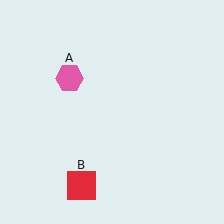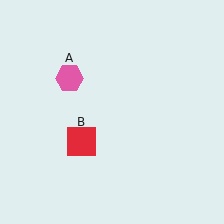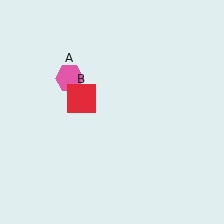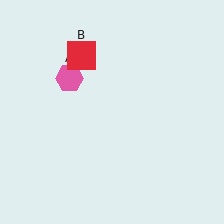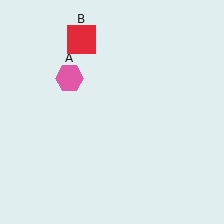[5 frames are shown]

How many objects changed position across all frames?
1 object changed position: red square (object B).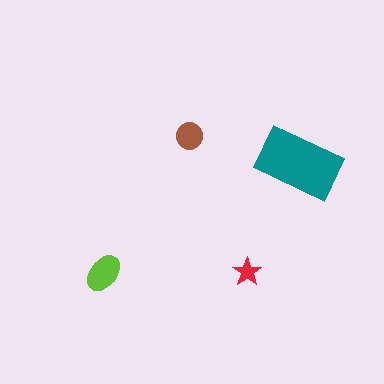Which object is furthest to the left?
The lime ellipse is leftmost.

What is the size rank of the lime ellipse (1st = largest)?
2nd.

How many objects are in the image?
There are 4 objects in the image.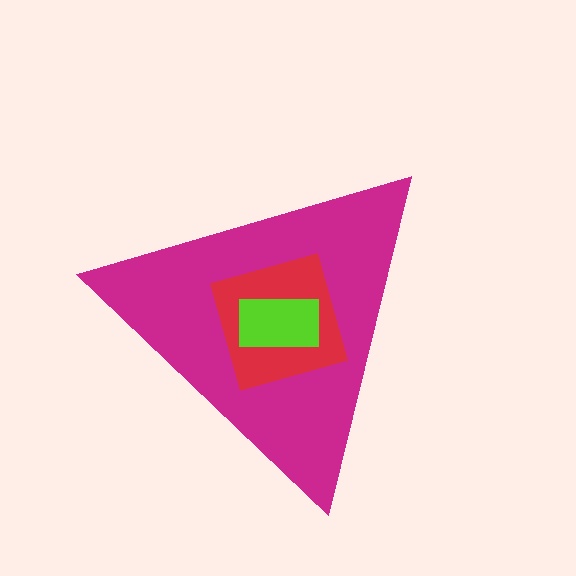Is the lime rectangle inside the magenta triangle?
Yes.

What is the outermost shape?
The magenta triangle.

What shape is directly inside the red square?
The lime rectangle.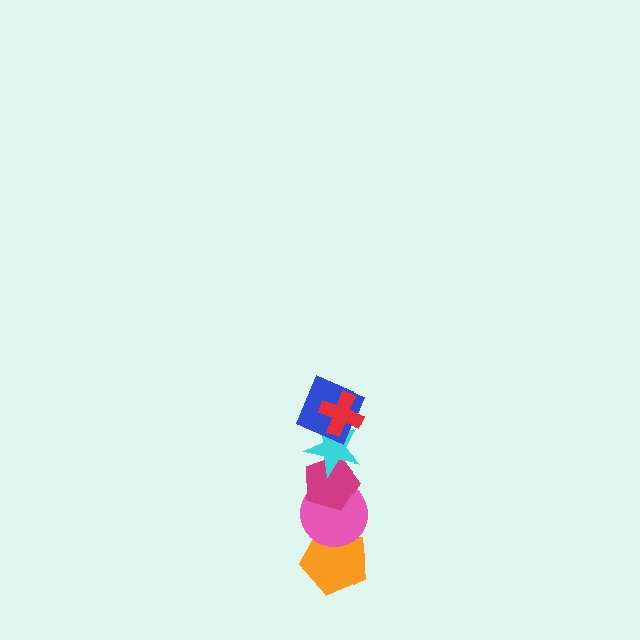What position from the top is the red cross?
The red cross is 1st from the top.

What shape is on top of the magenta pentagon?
The cyan star is on top of the magenta pentagon.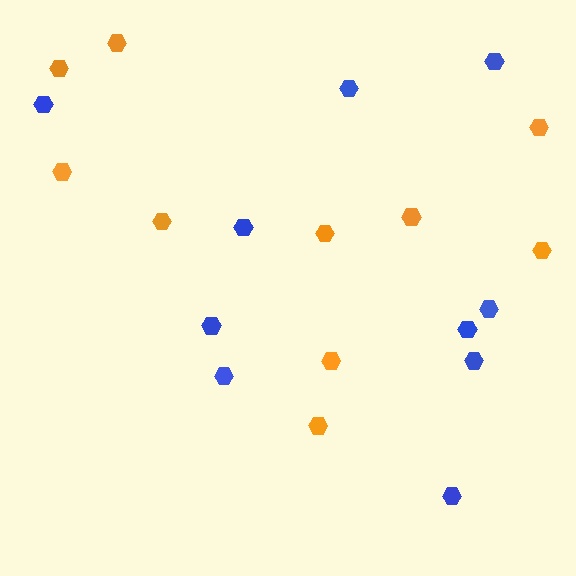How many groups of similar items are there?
There are 2 groups: one group of blue hexagons (10) and one group of orange hexagons (10).